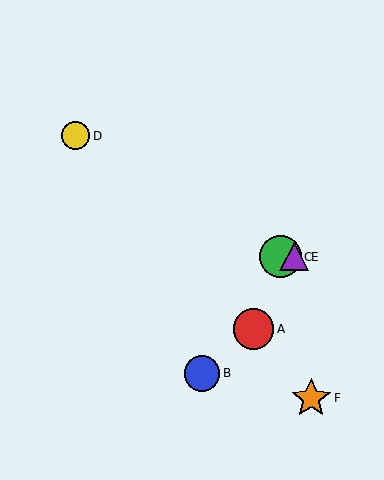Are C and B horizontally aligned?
No, C is at y≈257 and B is at y≈373.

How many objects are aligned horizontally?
2 objects (C, E) are aligned horizontally.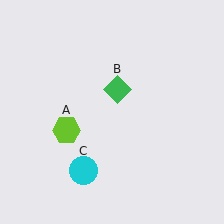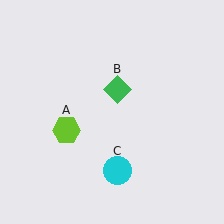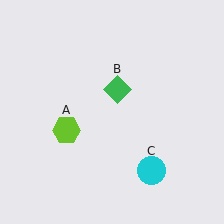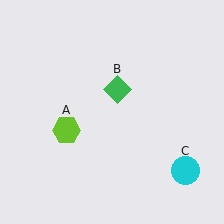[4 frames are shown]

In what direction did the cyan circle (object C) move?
The cyan circle (object C) moved right.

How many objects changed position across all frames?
1 object changed position: cyan circle (object C).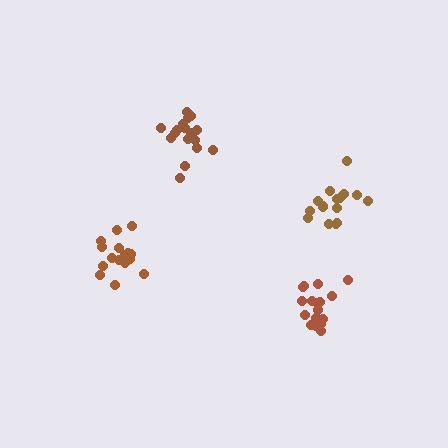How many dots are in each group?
Group 1: 18 dots, Group 2: 16 dots, Group 3: 15 dots, Group 4: 17 dots (66 total).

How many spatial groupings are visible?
There are 4 spatial groupings.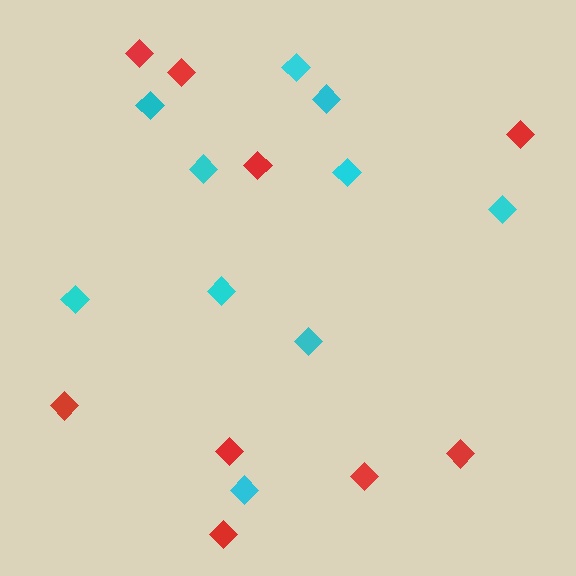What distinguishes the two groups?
There are 2 groups: one group of red diamonds (9) and one group of cyan diamonds (10).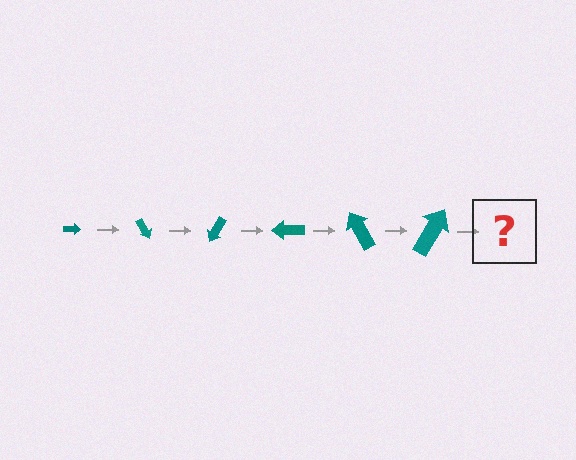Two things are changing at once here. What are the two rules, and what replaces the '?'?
The two rules are that the arrow grows larger each step and it rotates 60 degrees each step. The '?' should be an arrow, larger than the previous one and rotated 360 degrees from the start.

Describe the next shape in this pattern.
It should be an arrow, larger than the previous one and rotated 360 degrees from the start.